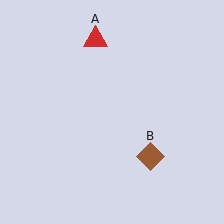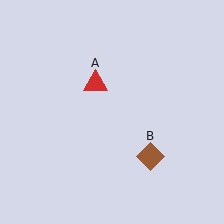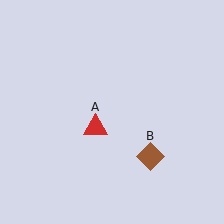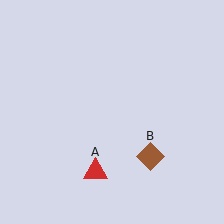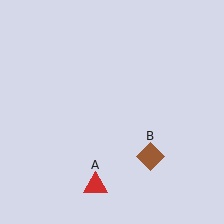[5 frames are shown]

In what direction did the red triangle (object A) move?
The red triangle (object A) moved down.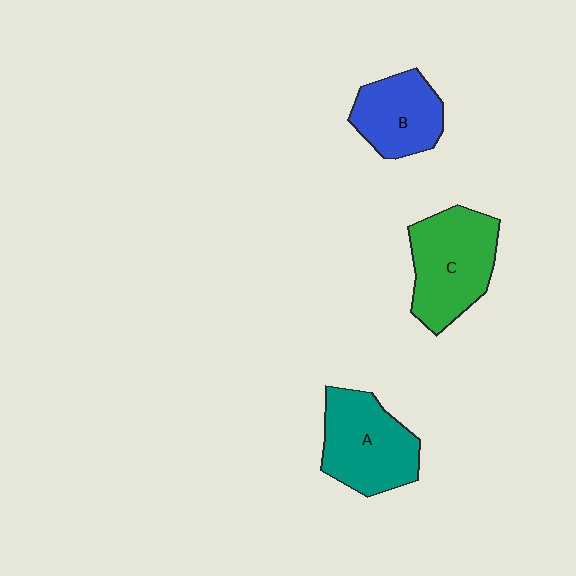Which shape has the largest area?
Shape C (green).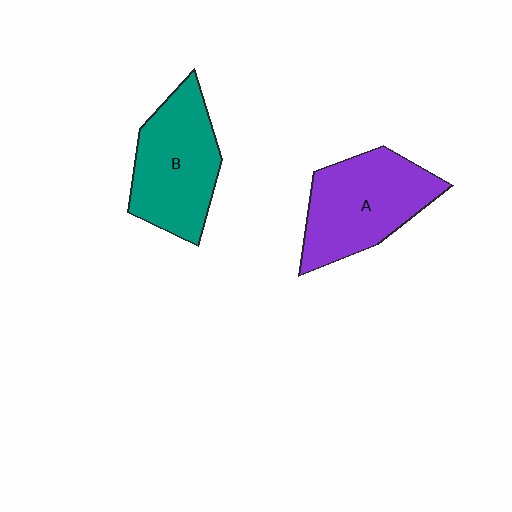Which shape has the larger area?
Shape A (purple).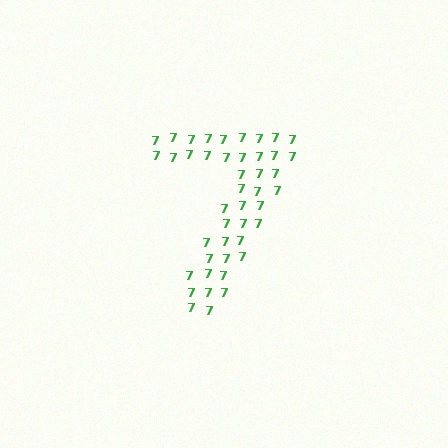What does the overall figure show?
The overall figure shows the digit 7.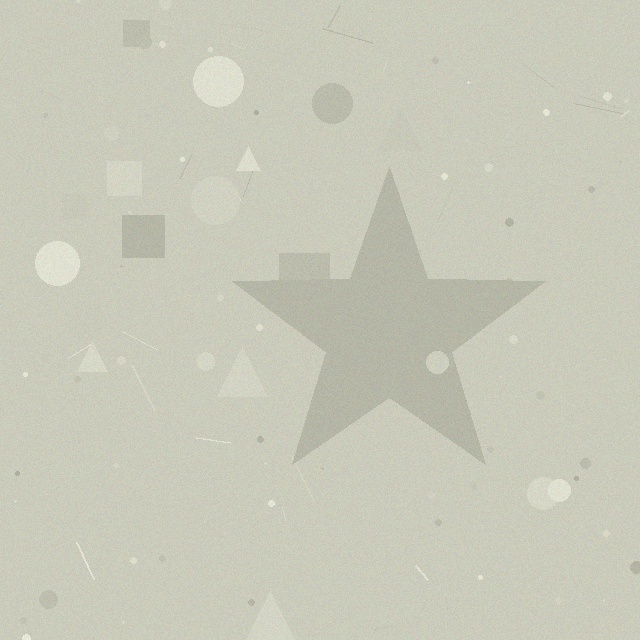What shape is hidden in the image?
A star is hidden in the image.